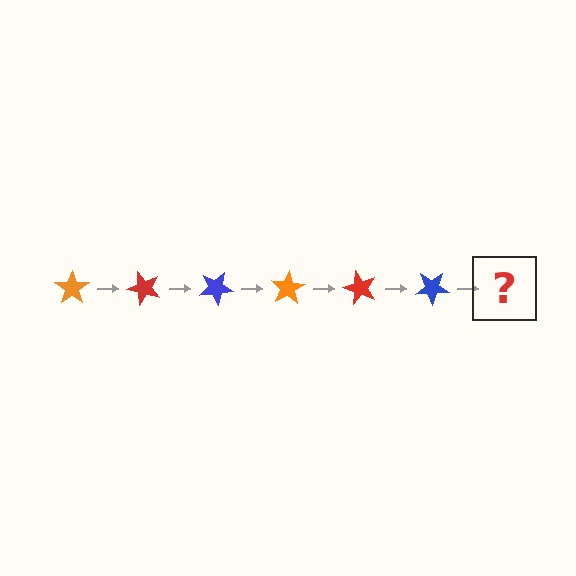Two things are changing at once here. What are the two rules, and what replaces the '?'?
The two rules are that it rotates 50 degrees each step and the color cycles through orange, red, and blue. The '?' should be an orange star, rotated 300 degrees from the start.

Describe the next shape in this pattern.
It should be an orange star, rotated 300 degrees from the start.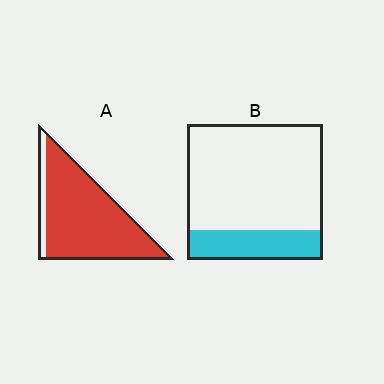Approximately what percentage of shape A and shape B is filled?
A is approximately 90% and B is approximately 20%.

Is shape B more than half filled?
No.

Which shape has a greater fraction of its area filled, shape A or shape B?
Shape A.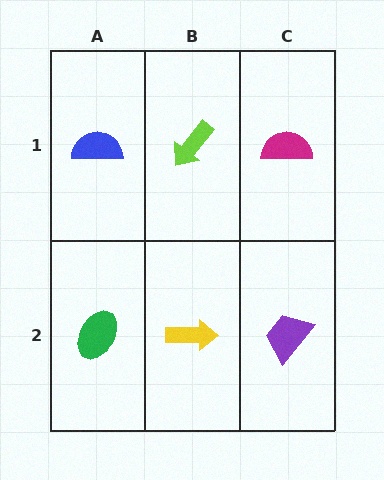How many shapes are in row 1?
3 shapes.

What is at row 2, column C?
A purple trapezoid.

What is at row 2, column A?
A green ellipse.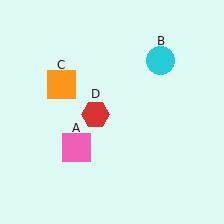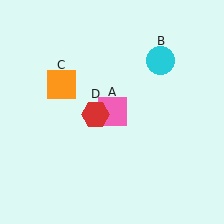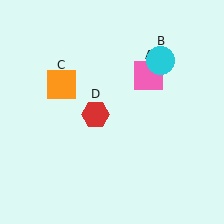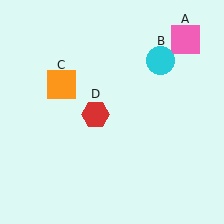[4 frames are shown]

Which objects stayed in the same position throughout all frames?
Cyan circle (object B) and orange square (object C) and red hexagon (object D) remained stationary.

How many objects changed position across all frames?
1 object changed position: pink square (object A).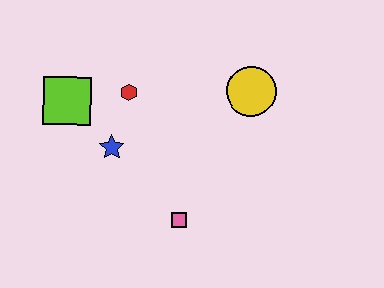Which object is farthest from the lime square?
The yellow circle is farthest from the lime square.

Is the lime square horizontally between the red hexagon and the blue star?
No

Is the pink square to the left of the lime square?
No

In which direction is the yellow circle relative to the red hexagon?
The yellow circle is to the right of the red hexagon.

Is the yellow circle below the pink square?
No